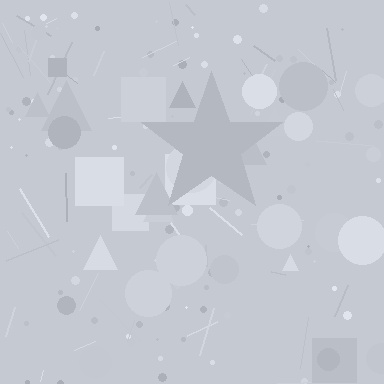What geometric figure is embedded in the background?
A star is embedded in the background.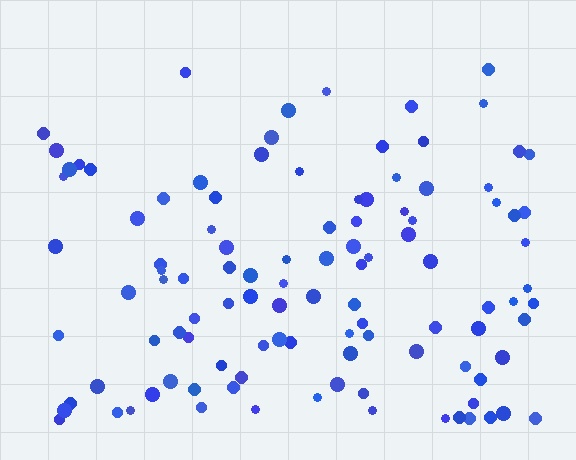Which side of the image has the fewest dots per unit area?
The top.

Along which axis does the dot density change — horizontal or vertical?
Vertical.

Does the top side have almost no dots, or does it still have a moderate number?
Still a moderate number, just noticeably fewer than the bottom.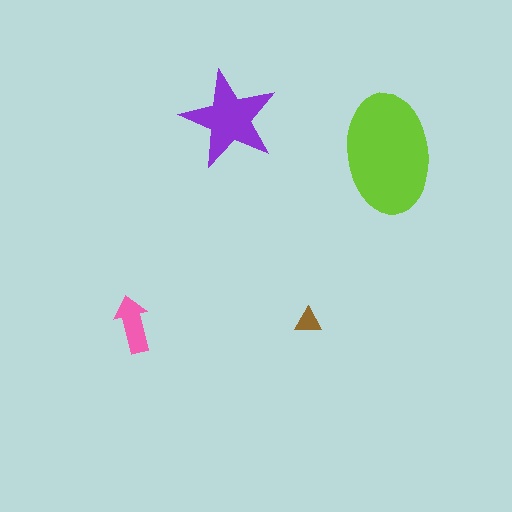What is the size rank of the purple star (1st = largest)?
2nd.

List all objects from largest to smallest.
The lime ellipse, the purple star, the pink arrow, the brown triangle.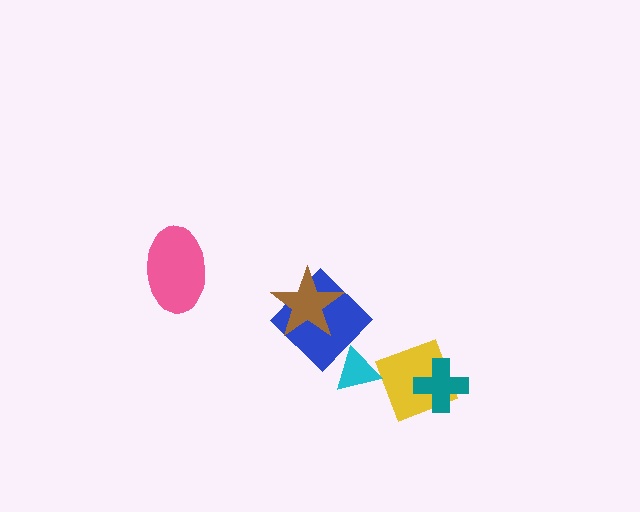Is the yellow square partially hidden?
Yes, it is partially covered by another shape.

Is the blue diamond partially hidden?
Yes, it is partially covered by another shape.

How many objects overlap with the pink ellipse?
0 objects overlap with the pink ellipse.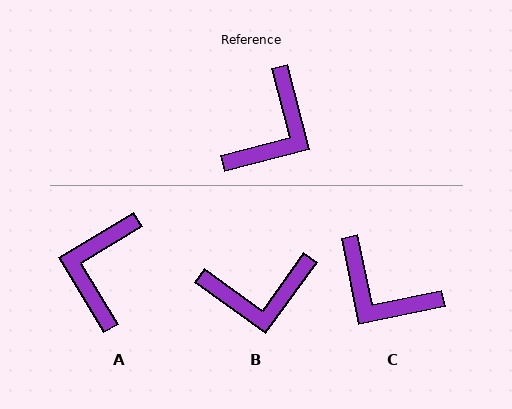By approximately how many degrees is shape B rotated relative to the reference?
Approximately 50 degrees clockwise.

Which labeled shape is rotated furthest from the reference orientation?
A, about 163 degrees away.